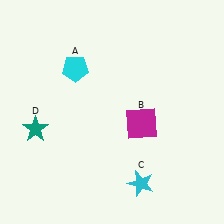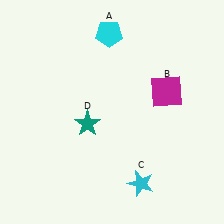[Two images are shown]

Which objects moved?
The objects that moved are: the cyan pentagon (A), the magenta square (B), the teal star (D).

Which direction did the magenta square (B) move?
The magenta square (B) moved up.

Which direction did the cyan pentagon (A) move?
The cyan pentagon (A) moved up.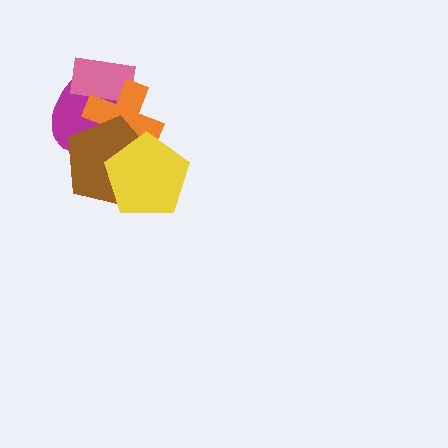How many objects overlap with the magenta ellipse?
3 objects overlap with the magenta ellipse.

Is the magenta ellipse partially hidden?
Yes, it is partially covered by another shape.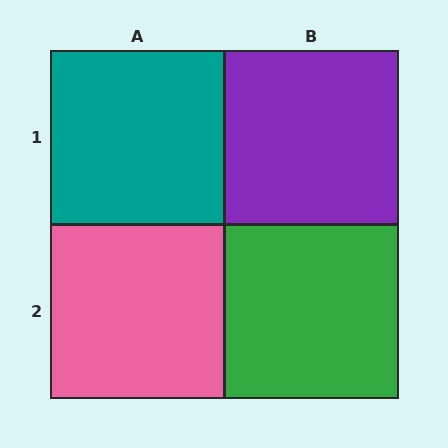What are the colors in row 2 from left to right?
Pink, green.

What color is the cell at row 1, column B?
Purple.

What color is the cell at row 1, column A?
Teal.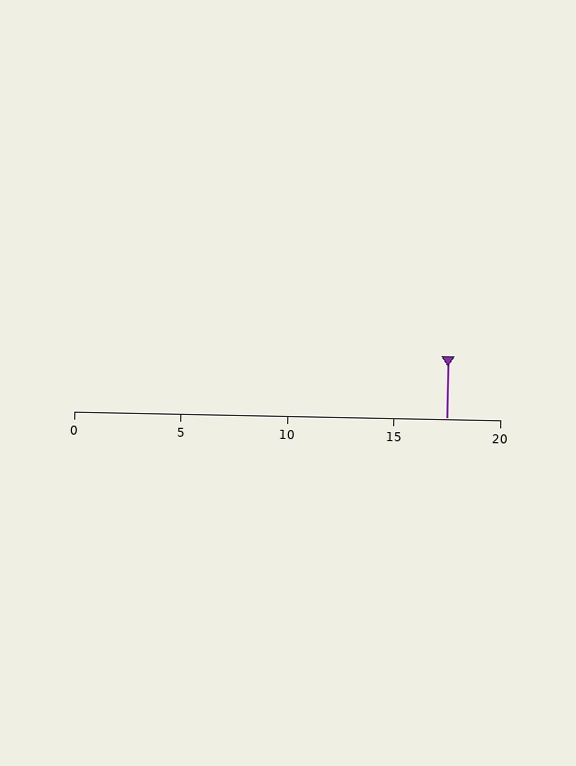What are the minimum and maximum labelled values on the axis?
The axis runs from 0 to 20.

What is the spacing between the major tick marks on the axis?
The major ticks are spaced 5 apart.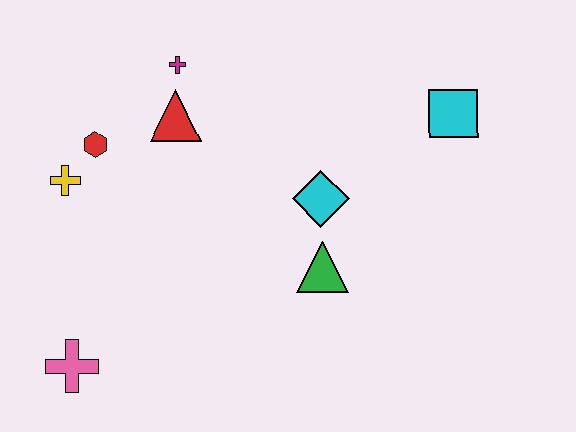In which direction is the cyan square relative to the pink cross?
The cyan square is to the right of the pink cross.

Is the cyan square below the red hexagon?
No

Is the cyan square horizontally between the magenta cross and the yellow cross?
No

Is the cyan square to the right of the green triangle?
Yes